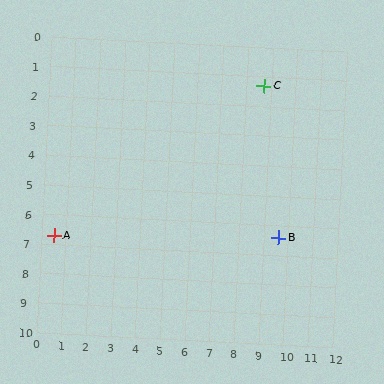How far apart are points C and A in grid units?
Points C and A are about 9.8 grid units apart.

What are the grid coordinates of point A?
Point A is at approximately (0.5, 6.7).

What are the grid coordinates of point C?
Point C is at approximately (8.7, 1.3).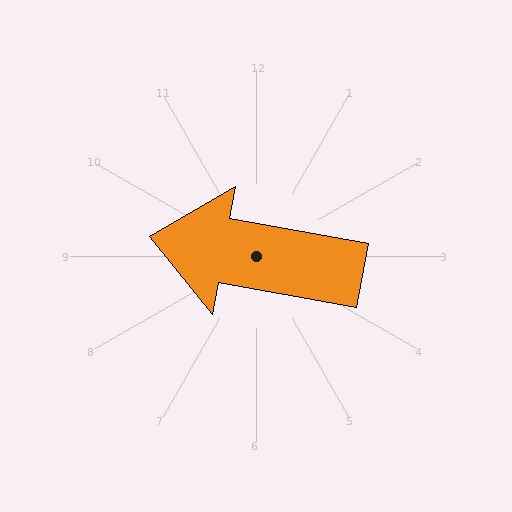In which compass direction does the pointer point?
West.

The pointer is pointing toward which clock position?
Roughly 9 o'clock.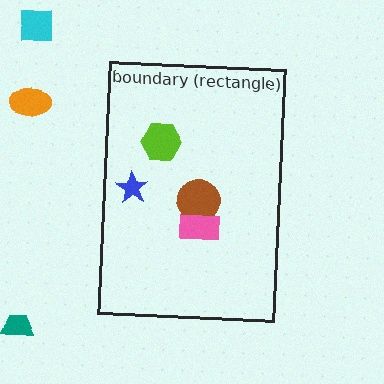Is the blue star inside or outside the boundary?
Inside.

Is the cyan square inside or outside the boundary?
Outside.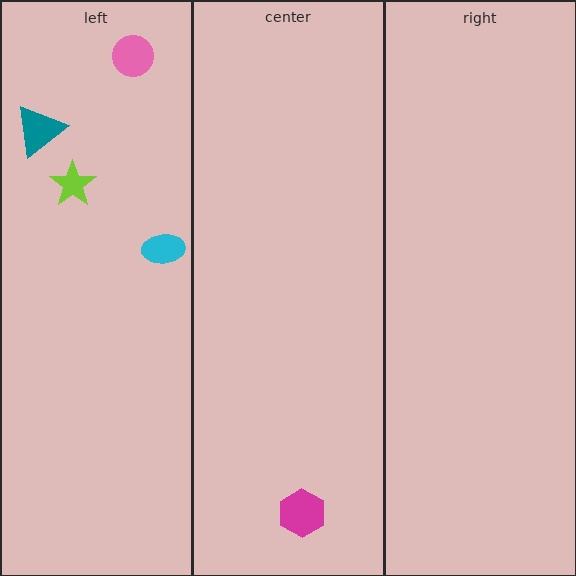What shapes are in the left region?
The teal triangle, the pink circle, the lime star, the cyan ellipse.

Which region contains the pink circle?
The left region.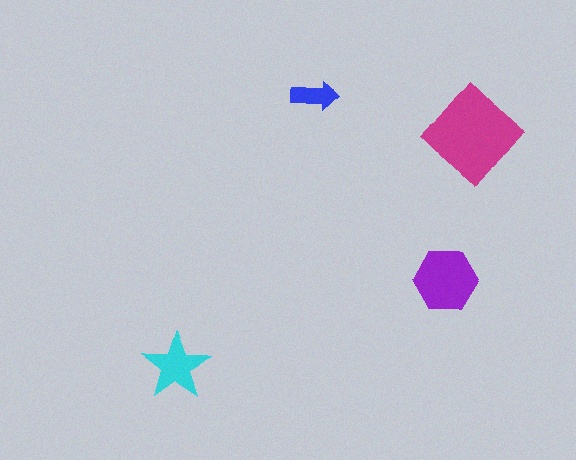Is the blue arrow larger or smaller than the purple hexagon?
Smaller.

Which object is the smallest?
The blue arrow.